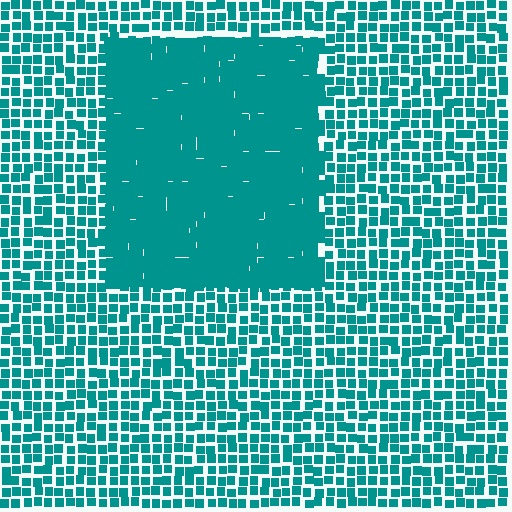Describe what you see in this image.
The image contains small teal elements arranged at two different densities. A rectangle-shaped region is visible where the elements are more densely packed than the surrounding area.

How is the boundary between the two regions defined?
The boundary is defined by a change in element density (approximately 2.0x ratio). All elements are the same color, size, and shape.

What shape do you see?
I see a rectangle.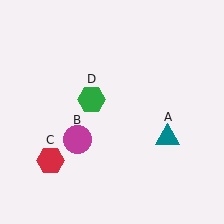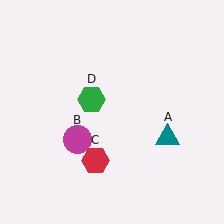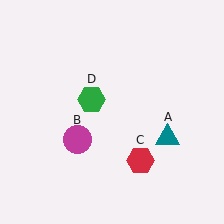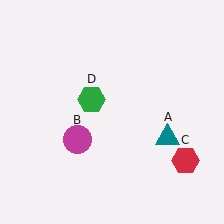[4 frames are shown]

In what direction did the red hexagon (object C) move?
The red hexagon (object C) moved right.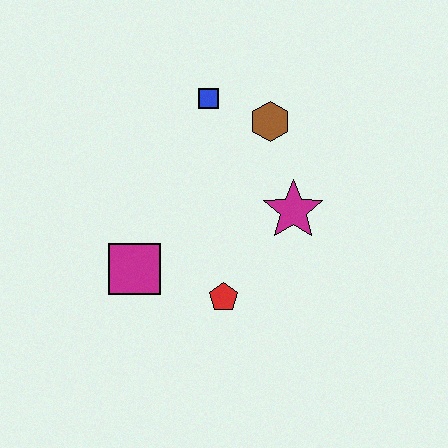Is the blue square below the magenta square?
No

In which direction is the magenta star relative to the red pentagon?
The magenta star is above the red pentagon.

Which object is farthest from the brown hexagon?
The magenta square is farthest from the brown hexagon.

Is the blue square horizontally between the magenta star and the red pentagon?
No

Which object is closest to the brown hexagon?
The blue square is closest to the brown hexagon.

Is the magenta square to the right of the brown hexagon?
No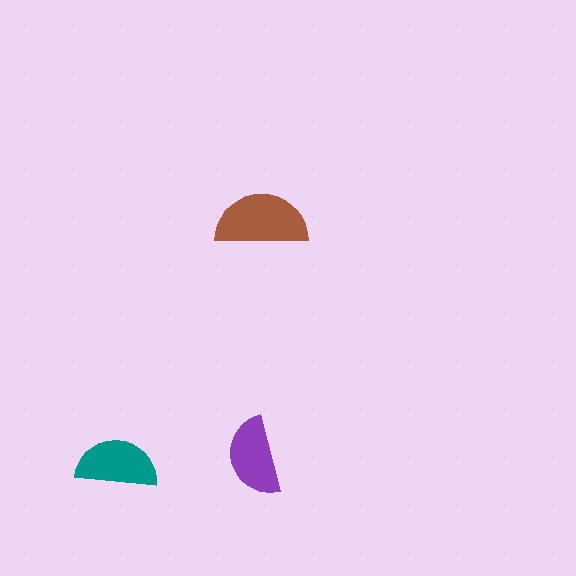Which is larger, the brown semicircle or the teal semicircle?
The brown one.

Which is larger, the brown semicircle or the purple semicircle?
The brown one.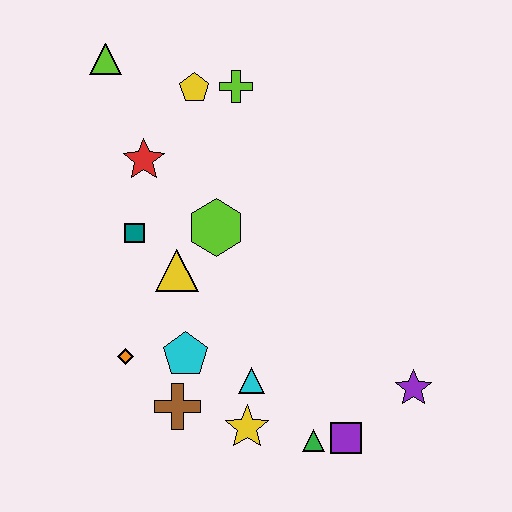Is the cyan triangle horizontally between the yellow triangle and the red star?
No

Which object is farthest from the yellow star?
The lime triangle is farthest from the yellow star.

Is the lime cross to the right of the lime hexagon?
Yes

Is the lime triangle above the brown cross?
Yes